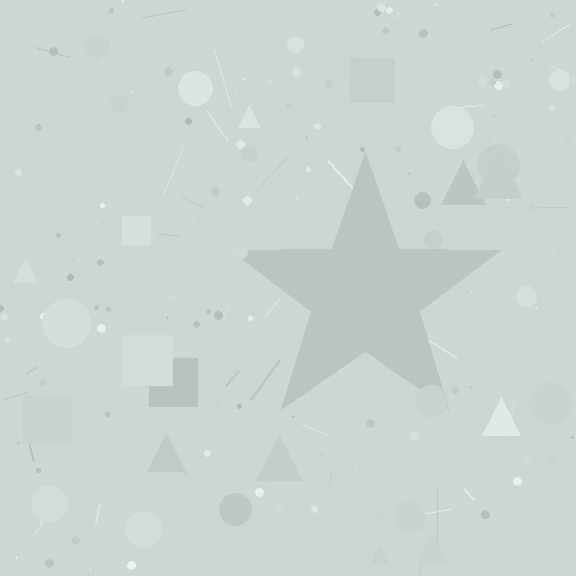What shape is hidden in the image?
A star is hidden in the image.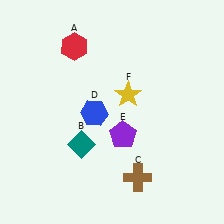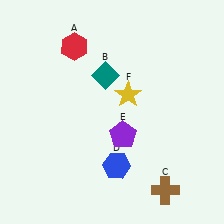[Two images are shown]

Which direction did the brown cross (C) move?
The brown cross (C) moved right.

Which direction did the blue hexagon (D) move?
The blue hexagon (D) moved down.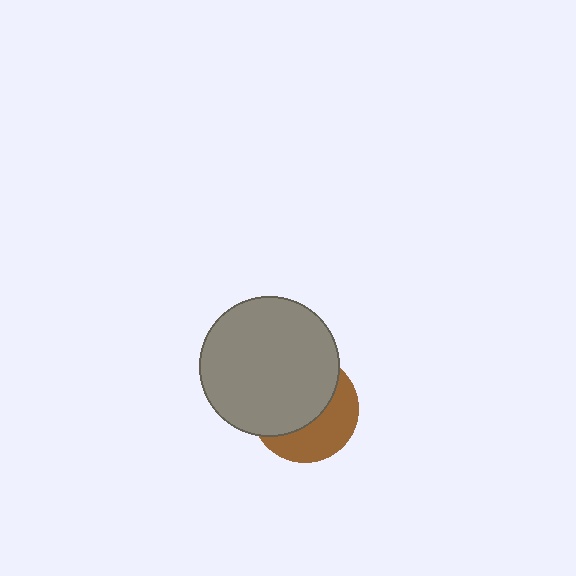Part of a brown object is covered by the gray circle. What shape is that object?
It is a circle.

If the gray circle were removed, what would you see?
You would see the complete brown circle.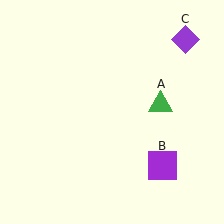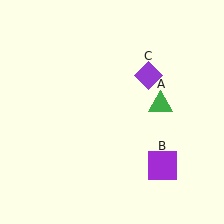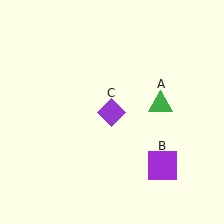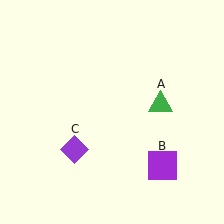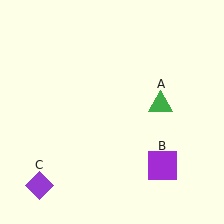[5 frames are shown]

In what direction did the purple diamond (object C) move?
The purple diamond (object C) moved down and to the left.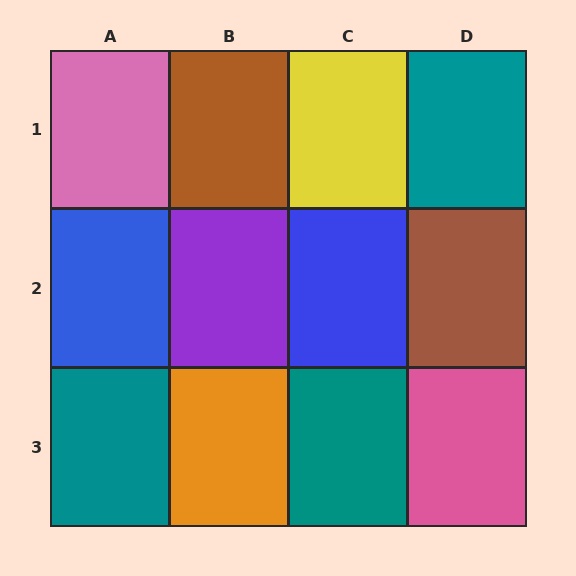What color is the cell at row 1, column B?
Brown.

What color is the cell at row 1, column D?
Teal.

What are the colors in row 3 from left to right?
Teal, orange, teal, pink.